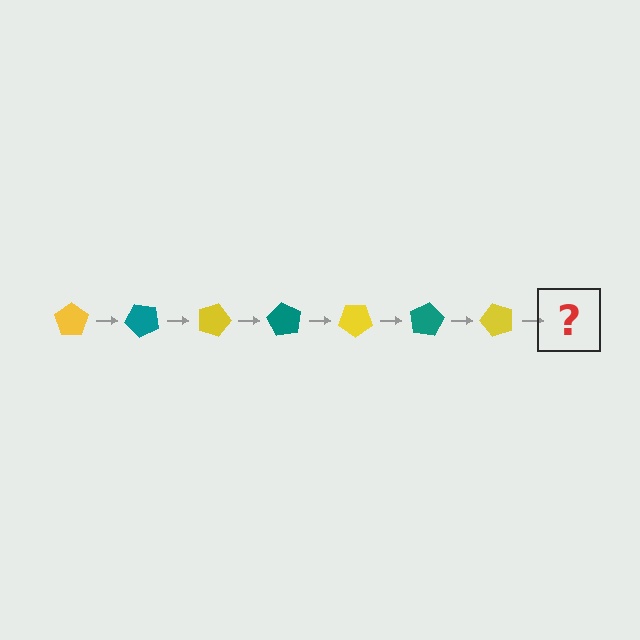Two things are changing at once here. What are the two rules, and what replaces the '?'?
The two rules are that it rotates 45 degrees each step and the color cycles through yellow and teal. The '?' should be a teal pentagon, rotated 315 degrees from the start.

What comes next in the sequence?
The next element should be a teal pentagon, rotated 315 degrees from the start.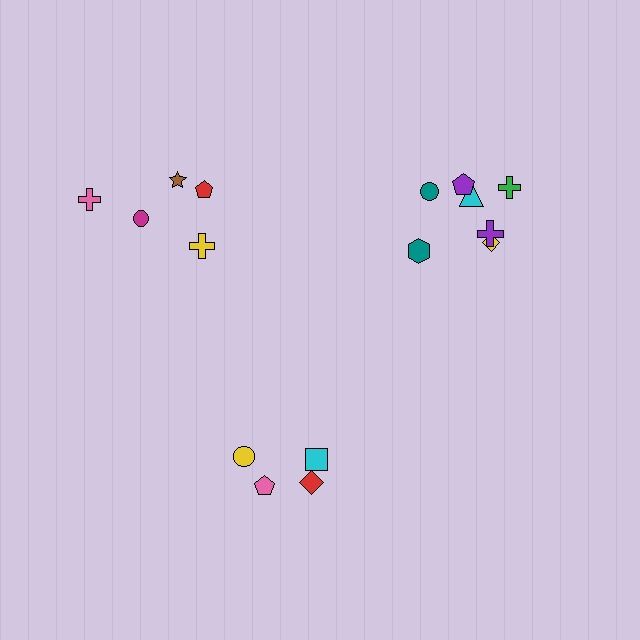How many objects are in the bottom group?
There are 4 objects.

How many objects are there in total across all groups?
There are 16 objects.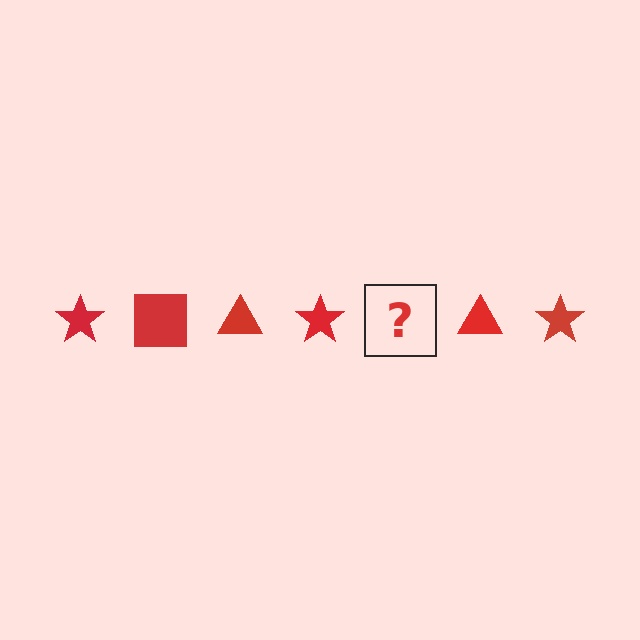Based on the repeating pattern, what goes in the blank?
The blank should be a red square.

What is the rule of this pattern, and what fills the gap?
The rule is that the pattern cycles through star, square, triangle shapes in red. The gap should be filled with a red square.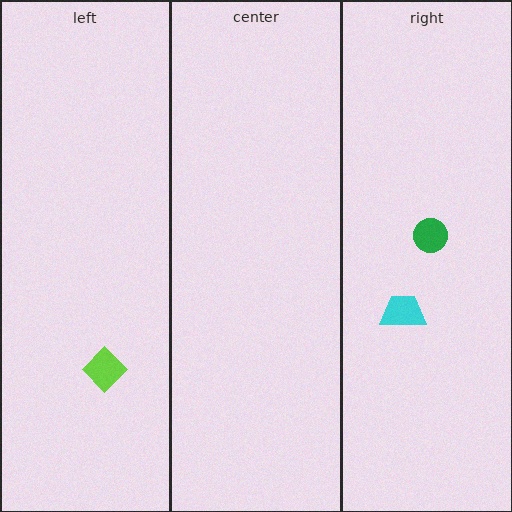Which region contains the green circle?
The right region.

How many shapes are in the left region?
1.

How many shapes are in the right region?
2.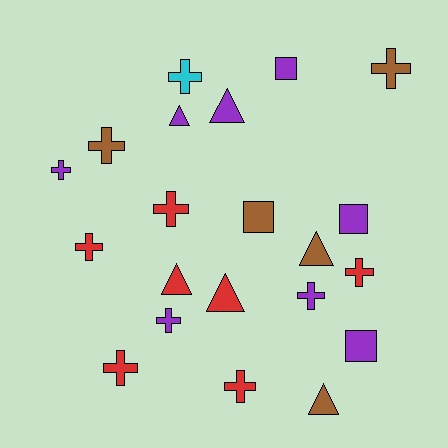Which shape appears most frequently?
Cross, with 11 objects.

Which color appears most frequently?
Purple, with 8 objects.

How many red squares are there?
There are no red squares.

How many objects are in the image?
There are 21 objects.